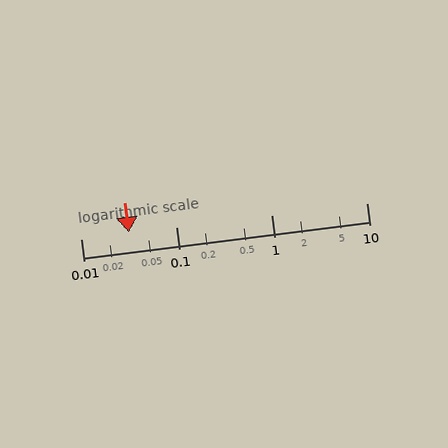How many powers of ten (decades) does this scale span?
The scale spans 3 decades, from 0.01 to 10.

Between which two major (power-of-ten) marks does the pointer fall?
The pointer is between 0.01 and 0.1.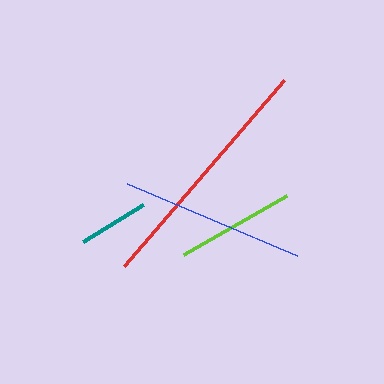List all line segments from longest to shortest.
From longest to shortest: red, blue, lime, teal.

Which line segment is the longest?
The red line is the longest at approximately 245 pixels.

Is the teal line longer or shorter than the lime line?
The lime line is longer than the teal line.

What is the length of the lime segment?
The lime segment is approximately 119 pixels long.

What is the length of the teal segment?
The teal segment is approximately 70 pixels long.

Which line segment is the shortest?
The teal line is the shortest at approximately 70 pixels.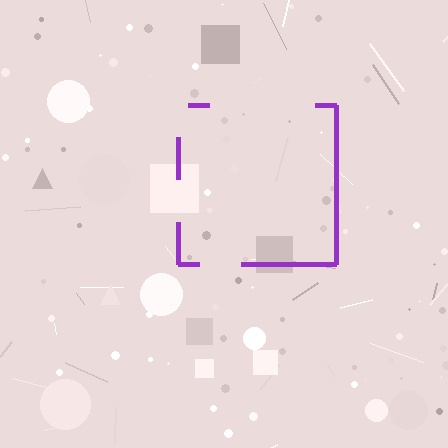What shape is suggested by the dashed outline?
The dashed outline suggests a square.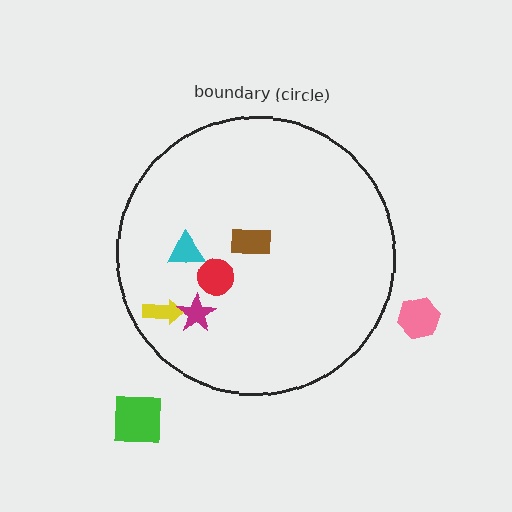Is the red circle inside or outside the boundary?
Inside.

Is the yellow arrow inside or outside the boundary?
Inside.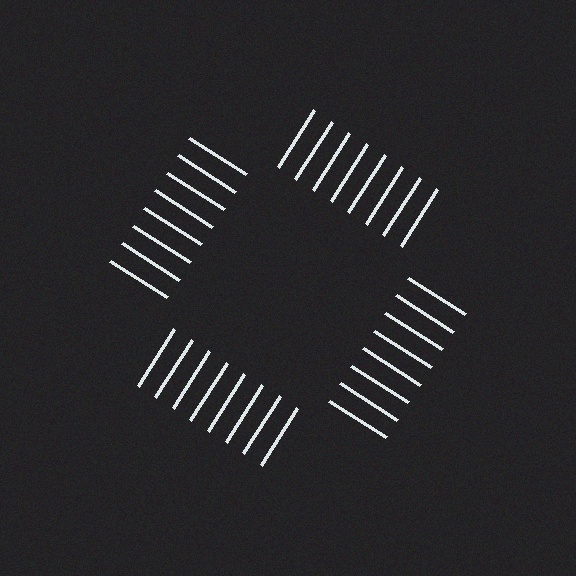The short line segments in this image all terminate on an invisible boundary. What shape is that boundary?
An illusory square — the line segments terminate on its edges but no continuous stroke is drawn.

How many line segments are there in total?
32 — 8 along each of the 4 edges.